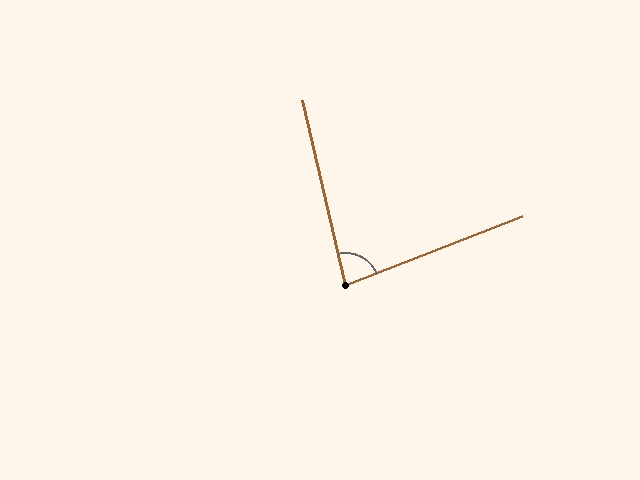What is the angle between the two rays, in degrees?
Approximately 82 degrees.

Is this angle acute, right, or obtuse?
It is acute.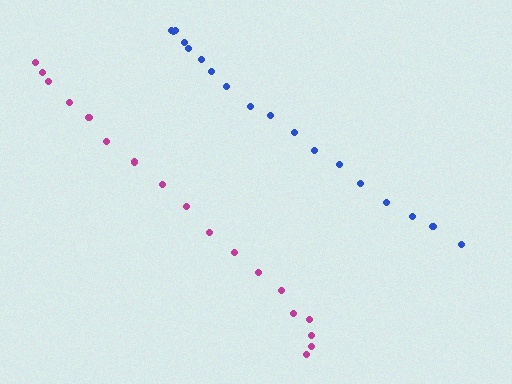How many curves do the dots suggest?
There are 2 distinct paths.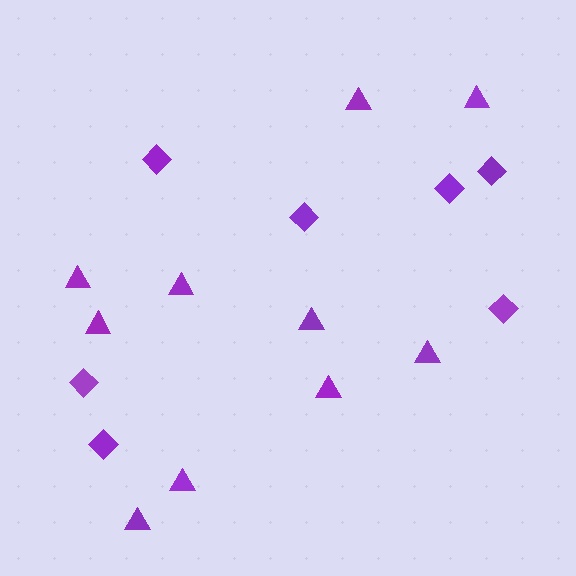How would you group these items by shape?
There are 2 groups: one group of diamonds (7) and one group of triangles (10).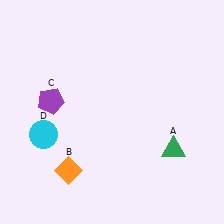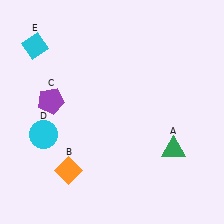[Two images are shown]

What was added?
A cyan diamond (E) was added in Image 2.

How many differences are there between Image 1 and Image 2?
There is 1 difference between the two images.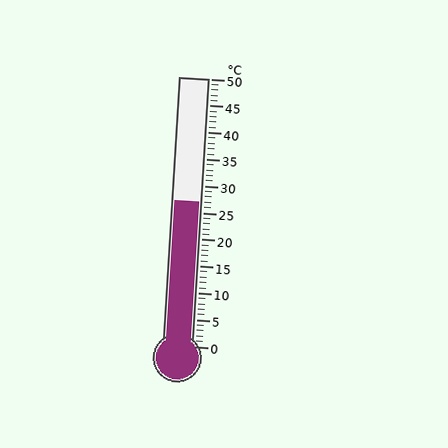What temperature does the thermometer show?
The thermometer shows approximately 27°C.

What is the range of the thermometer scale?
The thermometer scale ranges from 0°C to 50°C.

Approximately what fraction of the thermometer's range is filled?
The thermometer is filled to approximately 55% of its range.